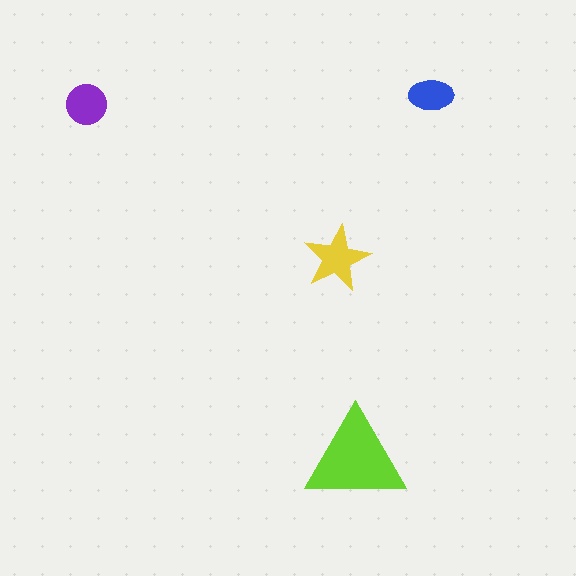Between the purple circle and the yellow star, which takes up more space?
The yellow star.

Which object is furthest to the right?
The blue ellipse is rightmost.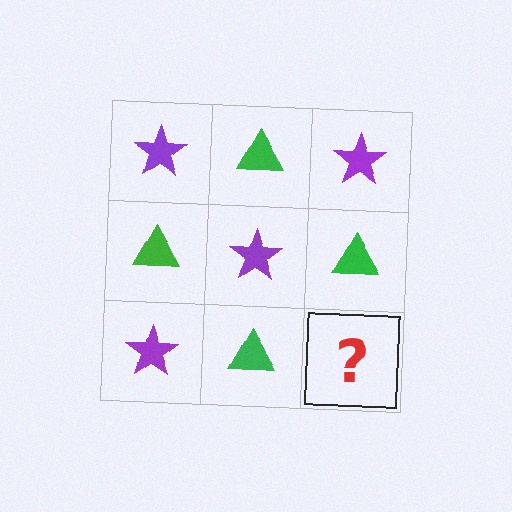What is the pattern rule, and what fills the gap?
The rule is that it alternates purple star and green triangle in a checkerboard pattern. The gap should be filled with a purple star.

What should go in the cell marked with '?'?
The missing cell should contain a purple star.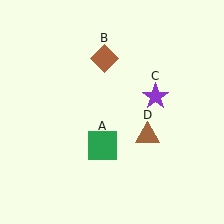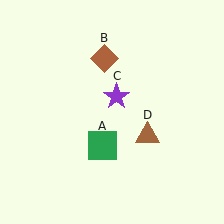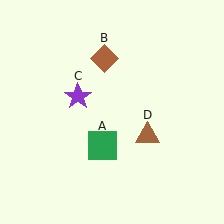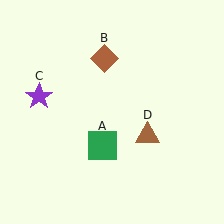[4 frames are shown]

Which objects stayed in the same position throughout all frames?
Green square (object A) and brown diamond (object B) and brown triangle (object D) remained stationary.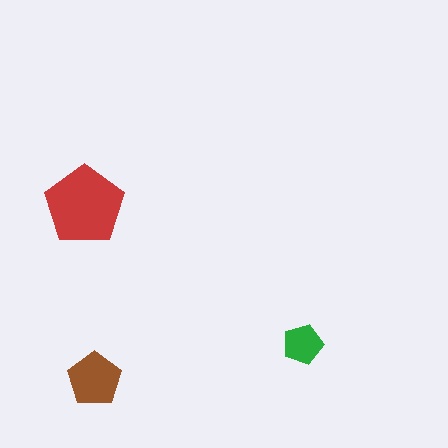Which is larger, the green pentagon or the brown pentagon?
The brown one.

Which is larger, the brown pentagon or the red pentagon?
The red one.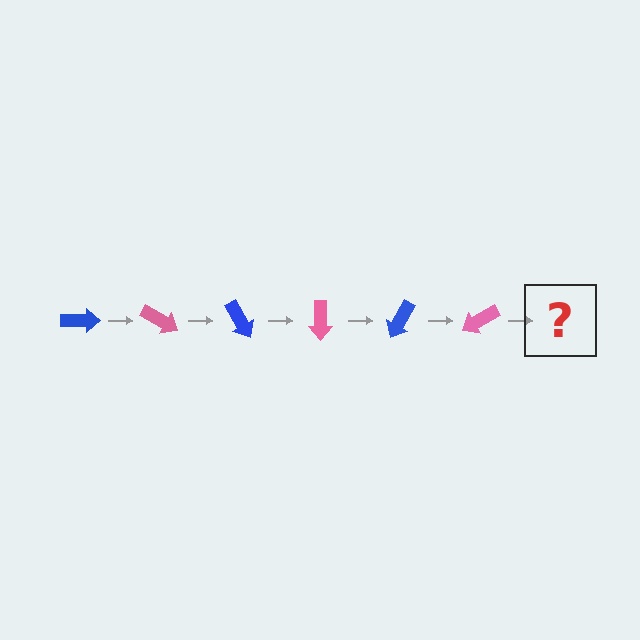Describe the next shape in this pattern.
It should be a blue arrow, rotated 180 degrees from the start.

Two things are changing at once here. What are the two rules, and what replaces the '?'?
The two rules are that it rotates 30 degrees each step and the color cycles through blue and pink. The '?' should be a blue arrow, rotated 180 degrees from the start.